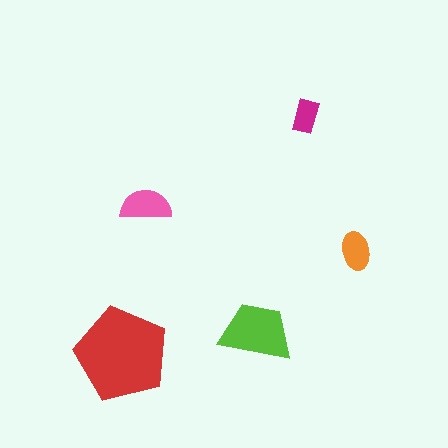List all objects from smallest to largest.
The magenta rectangle, the orange ellipse, the pink semicircle, the lime trapezoid, the red pentagon.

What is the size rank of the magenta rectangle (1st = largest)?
5th.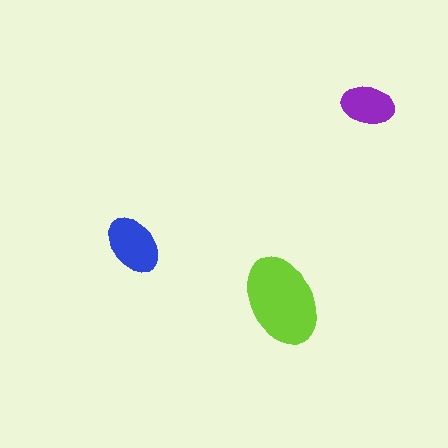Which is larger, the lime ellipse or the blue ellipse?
The lime one.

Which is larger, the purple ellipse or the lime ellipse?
The lime one.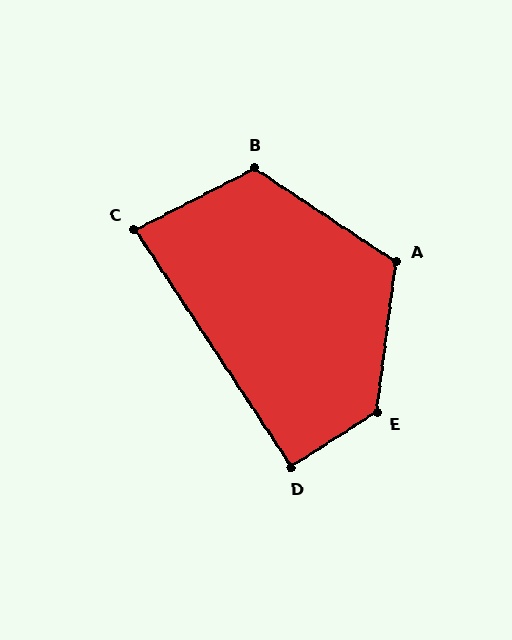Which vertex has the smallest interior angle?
C, at approximately 84 degrees.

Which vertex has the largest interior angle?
E, at approximately 130 degrees.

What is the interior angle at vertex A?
Approximately 116 degrees (obtuse).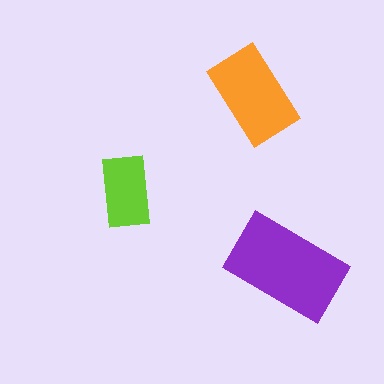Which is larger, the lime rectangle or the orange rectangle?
The orange one.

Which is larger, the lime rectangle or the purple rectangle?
The purple one.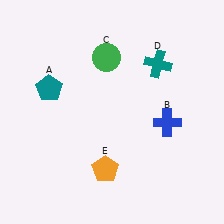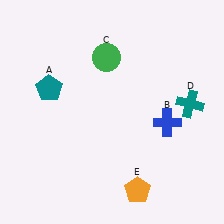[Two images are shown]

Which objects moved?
The objects that moved are: the teal cross (D), the orange pentagon (E).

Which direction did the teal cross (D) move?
The teal cross (D) moved down.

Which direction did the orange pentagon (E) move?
The orange pentagon (E) moved right.